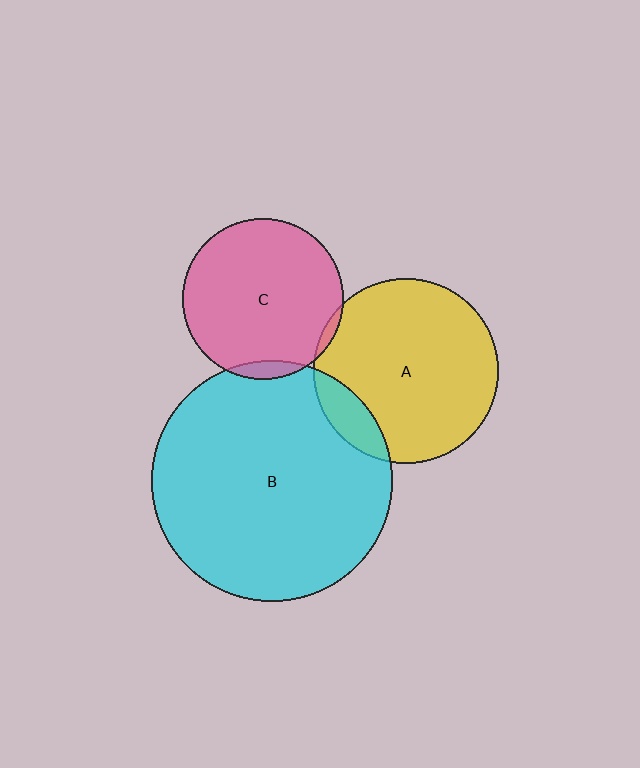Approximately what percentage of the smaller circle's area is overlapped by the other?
Approximately 5%.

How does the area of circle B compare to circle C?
Approximately 2.3 times.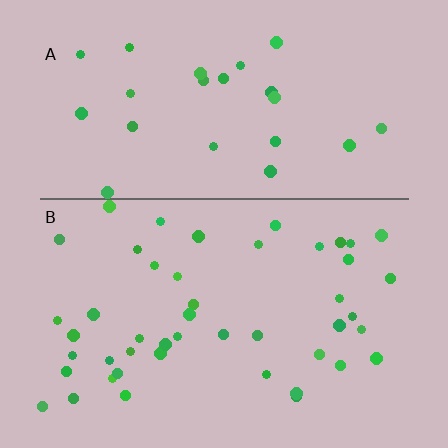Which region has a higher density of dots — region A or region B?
B (the bottom).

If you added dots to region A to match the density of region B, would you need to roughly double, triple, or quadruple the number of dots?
Approximately double.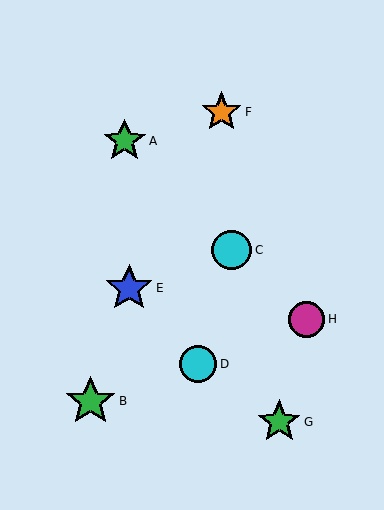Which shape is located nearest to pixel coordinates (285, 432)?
The green star (labeled G) at (279, 422) is nearest to that location.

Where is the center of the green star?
The center of the green star is at (91, 401).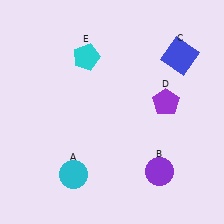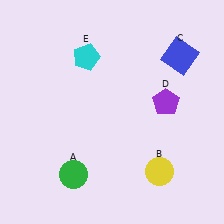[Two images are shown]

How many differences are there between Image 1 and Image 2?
There are 2 differences between the two images.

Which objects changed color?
A changed from cyan to green. B changed from purple to yellow.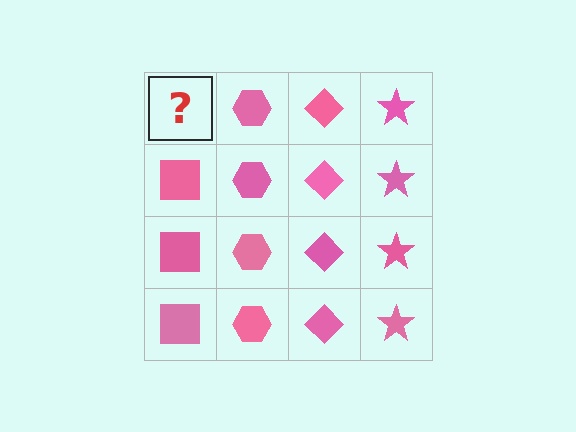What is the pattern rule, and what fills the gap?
The rule is that each column has a consistent shape. The gap should be filled with a pink square.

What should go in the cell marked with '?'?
The missing cell should contain a pink square.